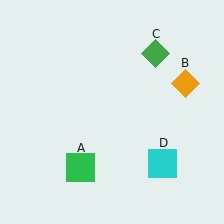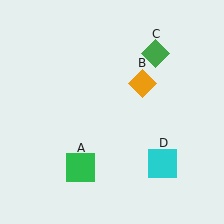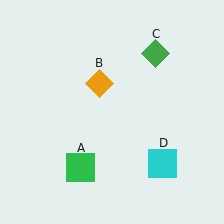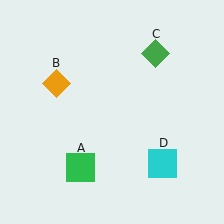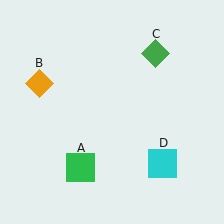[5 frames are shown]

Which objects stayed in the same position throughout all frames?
Green square (object A) and green diamond (object C) and cyan square (object D) remained stationary.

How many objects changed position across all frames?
1 object changed position: orange diamond (object B).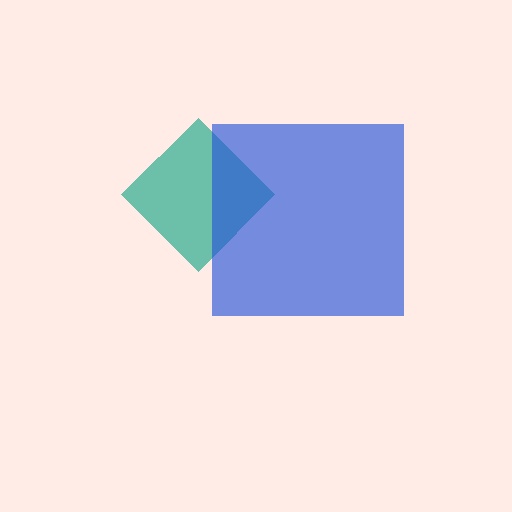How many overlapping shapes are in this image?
There are 2 overlapping shapes in the image.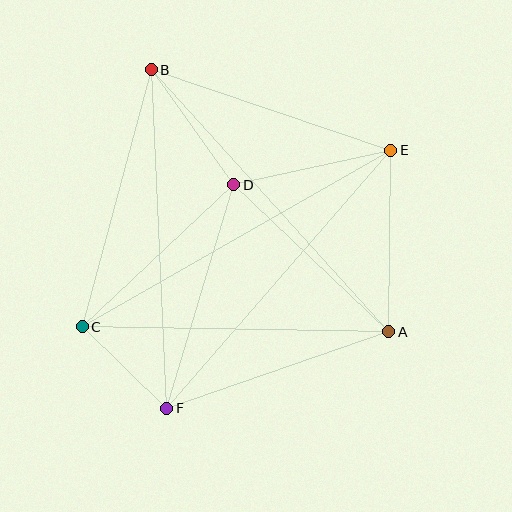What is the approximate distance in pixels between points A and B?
The distance between A and B is approximately 353 pixels.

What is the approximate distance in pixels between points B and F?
The distance between B and F is approximately 339 pixels.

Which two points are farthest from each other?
Points C and E are farthest from each other.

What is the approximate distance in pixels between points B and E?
The distance between B and E is approximately 253 pixels.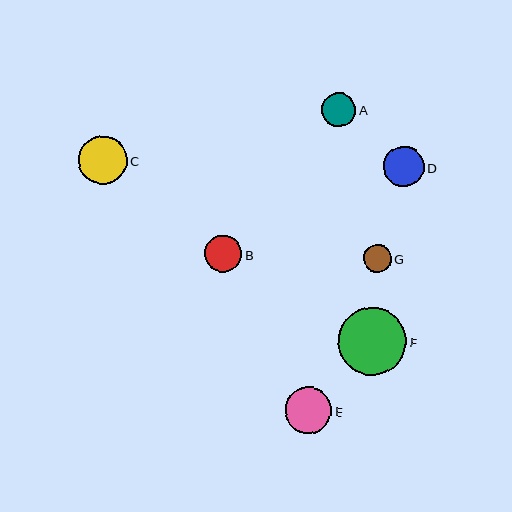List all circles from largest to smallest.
From largest to smallest: F, C, E, D, B, A, G.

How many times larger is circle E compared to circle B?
Circle E is approximately 1.2 times the size of circle B.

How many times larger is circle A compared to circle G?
Circle A is approximately 1.2 times the size of circle G.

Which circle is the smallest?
Circle G is the smallest with a size of approximately 28 pixels.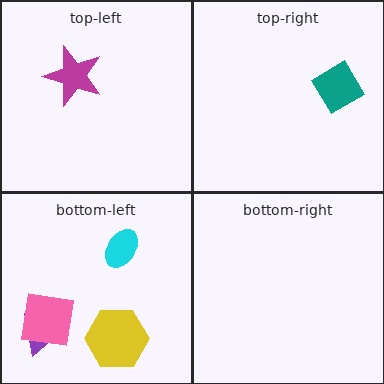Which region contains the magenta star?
The top-left region.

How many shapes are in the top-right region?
1.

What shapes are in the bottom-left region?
The purple triangle, the yellow hexagon, the pink square, the cyan ellipse.